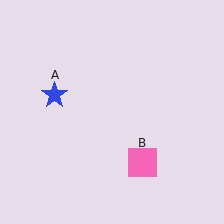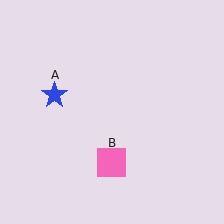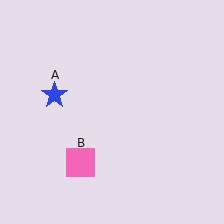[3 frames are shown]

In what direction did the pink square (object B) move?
The pink square (object B) moved left.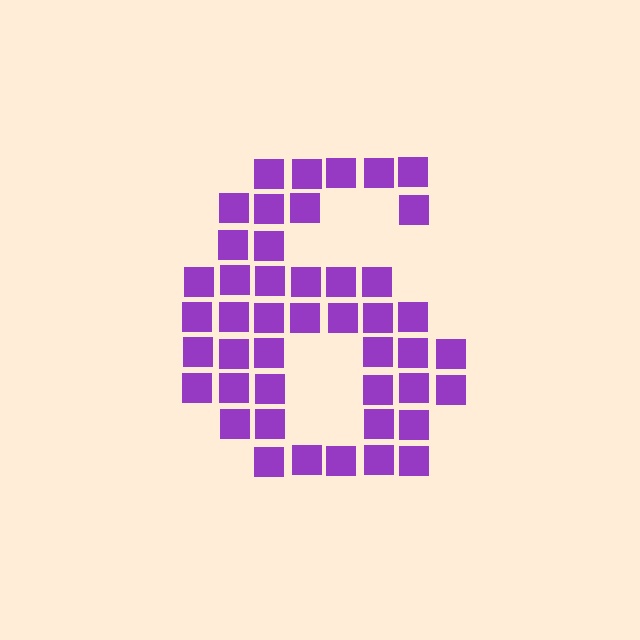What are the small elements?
The small elements are squares.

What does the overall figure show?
The overall figure shows the digit 6.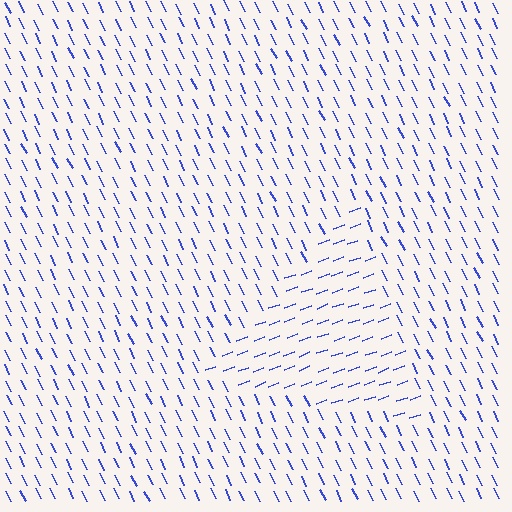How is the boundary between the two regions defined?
The boundary is defined purely by a change in line orientation (approximately 84 degrees difference). All lines are the same color and thickness.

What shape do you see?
I see a triangle.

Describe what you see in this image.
The image is filled with small blue line segments. A triangle region in the image has lines oriented differently from the surrounding lines, creating a visible texture boundary.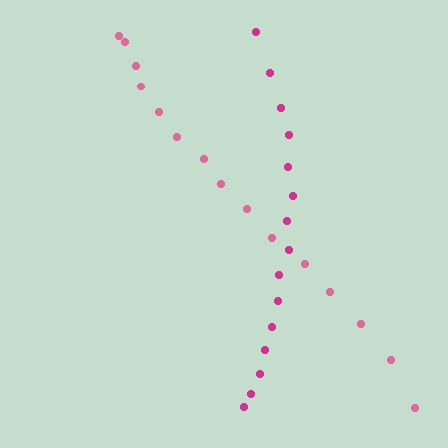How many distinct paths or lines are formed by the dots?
There are 2 distinct paths.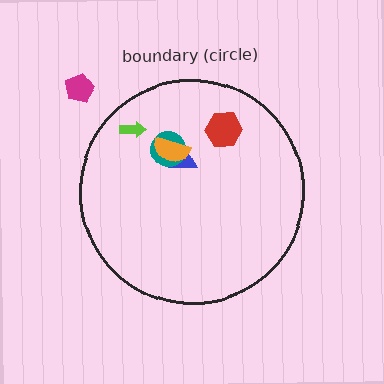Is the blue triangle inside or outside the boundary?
Inside.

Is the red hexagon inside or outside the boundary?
Inside.